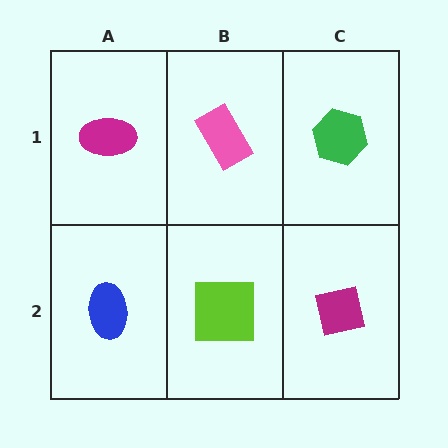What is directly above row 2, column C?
A green hexagon.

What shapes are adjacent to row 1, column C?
A magenta square (row 2, column C), a pink rectangle (row 1, column B).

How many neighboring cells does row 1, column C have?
2.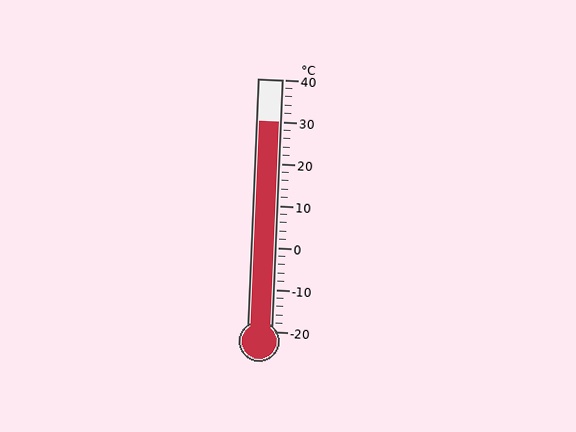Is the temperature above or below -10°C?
The temperature is above -10°C.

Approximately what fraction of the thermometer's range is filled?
The thermometer is filled to approximately 85% of its range.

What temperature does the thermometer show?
The thermometer shows approximately 30°C.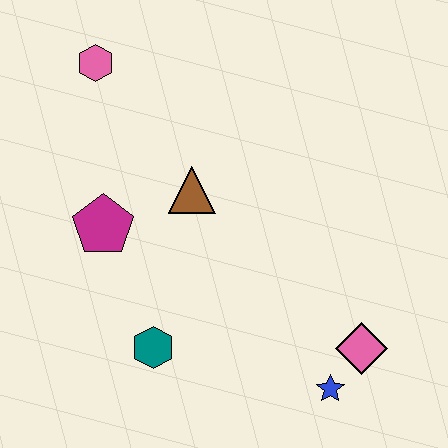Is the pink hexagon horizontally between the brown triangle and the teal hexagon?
No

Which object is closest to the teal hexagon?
The magenta pentagon is closest to the teal hexagon.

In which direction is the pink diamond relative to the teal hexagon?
The pink diamond is to the right of the teal hexagon.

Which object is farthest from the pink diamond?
The pink hexagon is farthest from the pink diamond.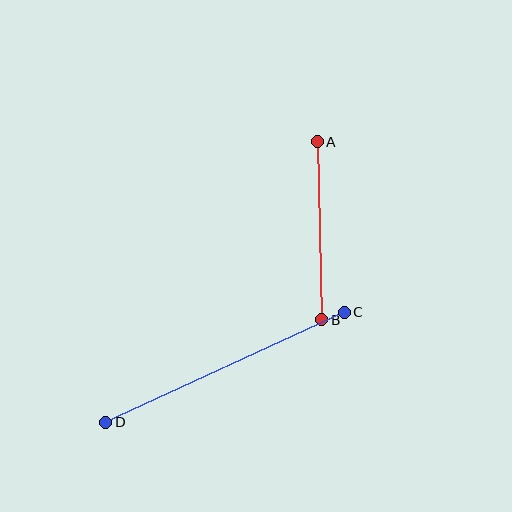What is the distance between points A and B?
The distance is approximately 178 pixels.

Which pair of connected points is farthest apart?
Points C and D are farthest apart.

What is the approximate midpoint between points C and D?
The midpoint is at approximately (225, 367) pixels.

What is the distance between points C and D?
The distance is approximately 263 pixels.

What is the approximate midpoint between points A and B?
The midpoint is at approximately (320, 231) pixels.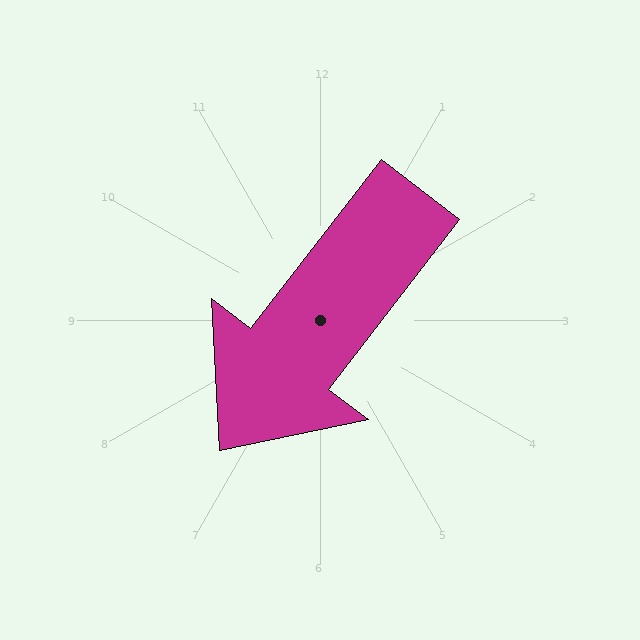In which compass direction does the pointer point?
Southwest.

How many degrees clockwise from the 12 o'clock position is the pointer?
Approximately 218 degrees.